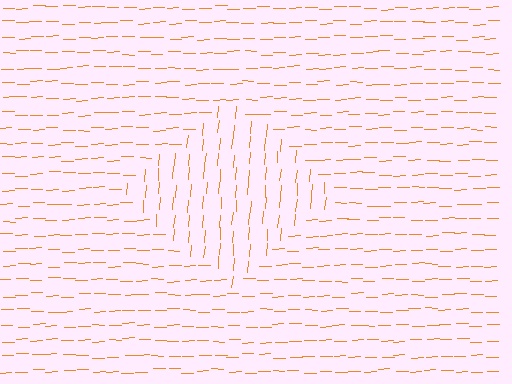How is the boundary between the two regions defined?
The boundary is defined purely by a change in line orientation (approximately 84 degrees difference). All lines are the same color and thickness.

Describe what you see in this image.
The image is filled with small orange line segments. A diamond region in the image has lines oriented differently from the surrounding lines, creating a visible texture boundary.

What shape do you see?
I see a diamond.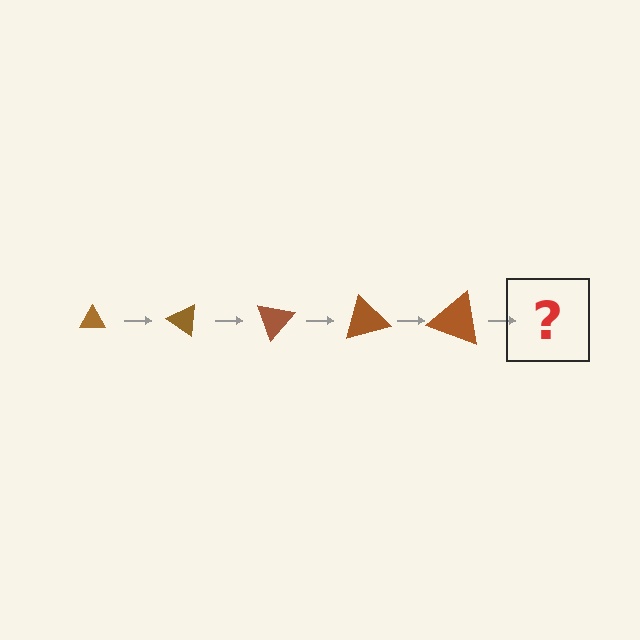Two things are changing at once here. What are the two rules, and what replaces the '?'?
The two rules are that the triangle grows larger each step and it rotates 35 degrees each step. The '?' should be a triangle, larger than the previous one and rotated 175 degrees from the start.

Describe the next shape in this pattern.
It should be a triangle, larger than the previous one and rotated 175 degrees from the start.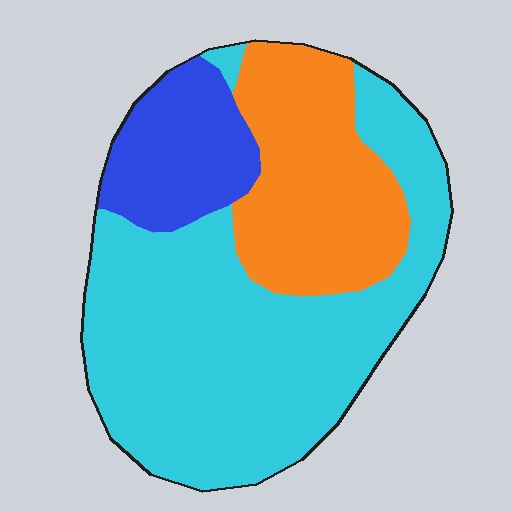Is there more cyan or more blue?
Cyan.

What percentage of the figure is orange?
Orange covers around 25% of the figure.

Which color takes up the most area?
Cyan, at roughly 60%.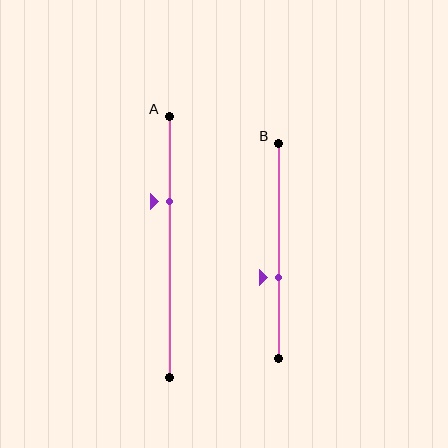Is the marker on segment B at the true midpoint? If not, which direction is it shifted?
No, the marker on segment B is shifted downward by about 12% of the segment length.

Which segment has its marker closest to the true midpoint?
Segment B has its marker closest to the true midpoint.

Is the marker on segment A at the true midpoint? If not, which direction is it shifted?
No, the marker on segment A is shifted upward by about 17% of the segment length.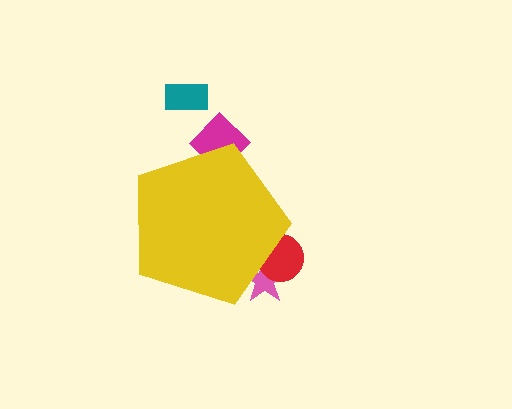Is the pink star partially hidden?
Yes, the pink star is partially hidden behind the yellow pentagon.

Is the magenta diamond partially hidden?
Yes, the magenta diamond is partially hidden behind the yellow pentagon.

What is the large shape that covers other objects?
A yellow pentagon.